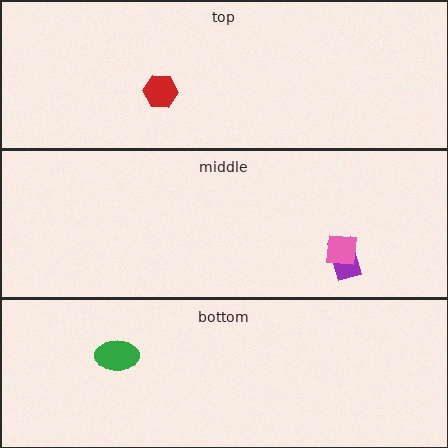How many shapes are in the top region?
1.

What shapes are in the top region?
The red hexagon.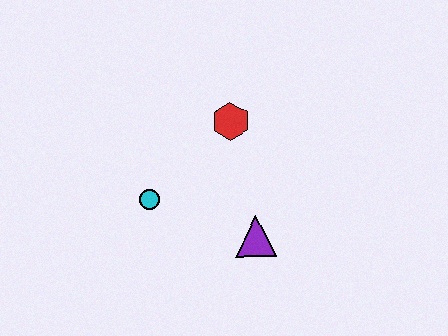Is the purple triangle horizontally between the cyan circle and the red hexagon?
No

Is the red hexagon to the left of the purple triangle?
Yes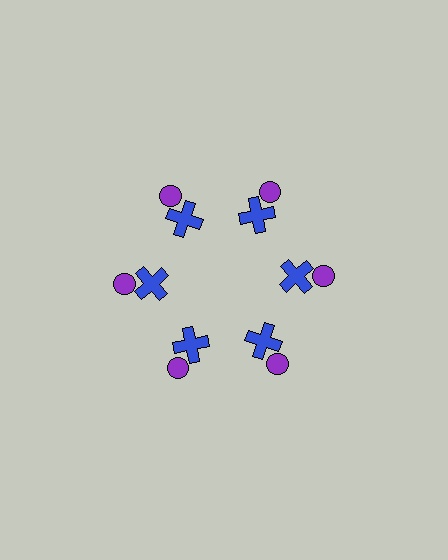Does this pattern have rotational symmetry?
Yes, this pattern has 6-fold rotational symmetry. It looks the same after rotating 60 degrees around the center.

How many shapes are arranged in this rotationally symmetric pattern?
There are 12 shapes, arranged in 6 groups of 2.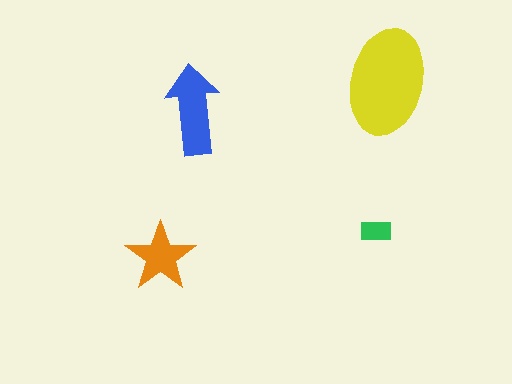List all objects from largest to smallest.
The yellow ellipse, the blue arrow, the orange star, the green rectangle.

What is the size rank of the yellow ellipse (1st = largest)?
1st.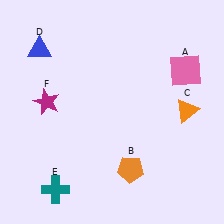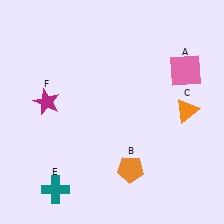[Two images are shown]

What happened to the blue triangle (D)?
The blue triangle (D) was removed in Image 2. It was in the top-left area of Image 1.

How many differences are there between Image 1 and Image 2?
There is 1 difference between the two images.